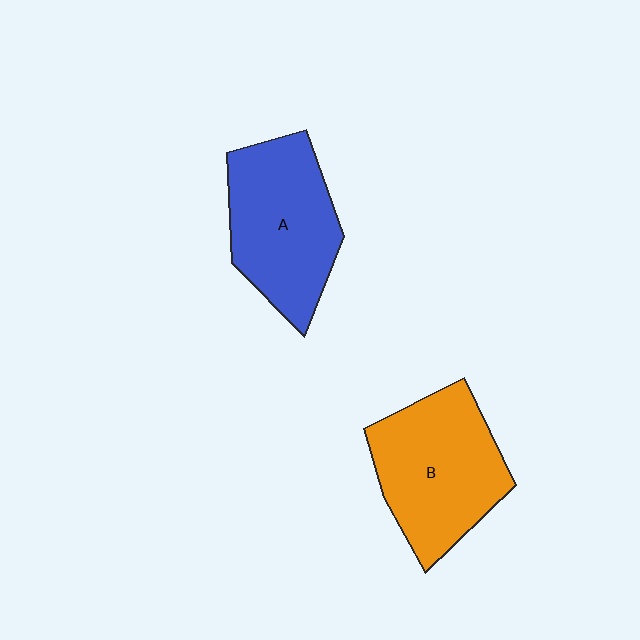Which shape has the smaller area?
Shape A (blue).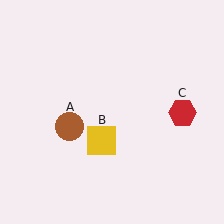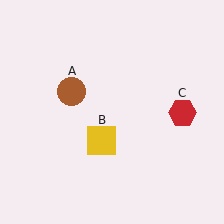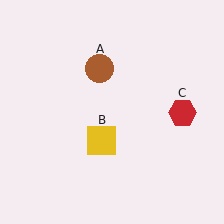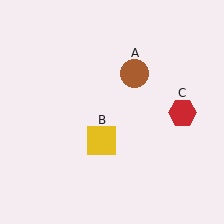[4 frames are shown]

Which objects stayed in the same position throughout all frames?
Yellow square (object B) and red hexagon (object C) remained stationary.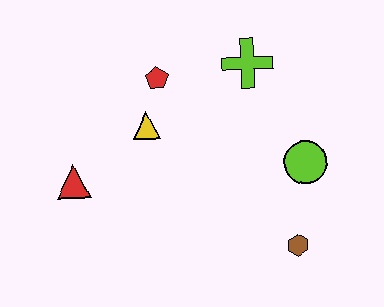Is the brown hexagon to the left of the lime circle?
Yes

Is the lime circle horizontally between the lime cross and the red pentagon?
No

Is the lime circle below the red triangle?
No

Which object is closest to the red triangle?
The yellow triangle is closest to the red triangle.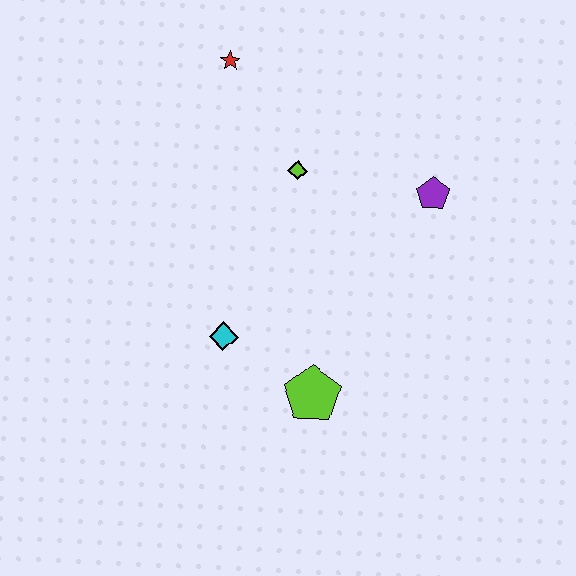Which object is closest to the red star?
The lime diamond is closest to the red star.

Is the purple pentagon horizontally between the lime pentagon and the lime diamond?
No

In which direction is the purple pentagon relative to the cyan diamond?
The purple pentagon is to the right of the cyan diamond.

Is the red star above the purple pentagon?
Yes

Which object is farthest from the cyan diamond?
The red star is farthest from the cyan diamond.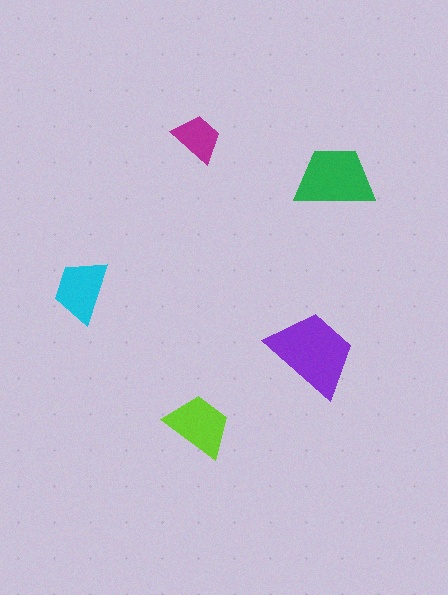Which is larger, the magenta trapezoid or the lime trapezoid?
The lime one.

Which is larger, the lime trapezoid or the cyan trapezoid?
The lime one.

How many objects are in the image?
There are 5 objects in the image.